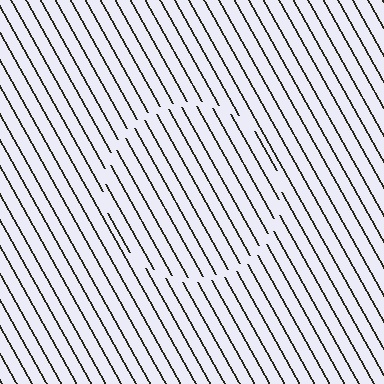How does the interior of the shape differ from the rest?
The interior of the shape contains the same grating, shifted by half a period — the contour is defined by the phase discontinuity where line-ends from the inner and outer gratings abut.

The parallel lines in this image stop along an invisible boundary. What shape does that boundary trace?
An illusory circle. The interior of the shape contains the same grating, shifted by half a period — the contour is defined by the phase discontinuity where line-ends from the inner and outer gratings abut.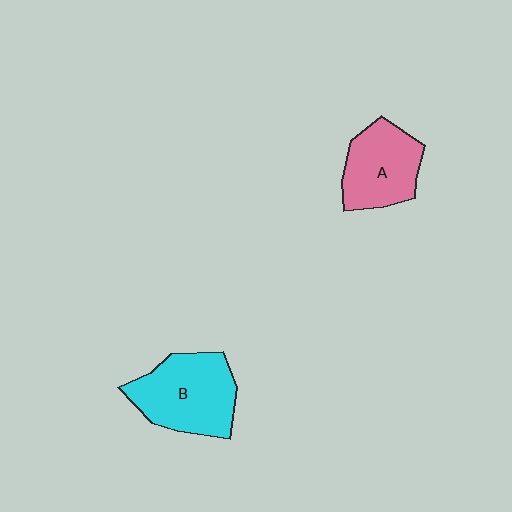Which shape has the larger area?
Shape B (cyan).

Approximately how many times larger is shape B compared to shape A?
Approximately 1.3 times.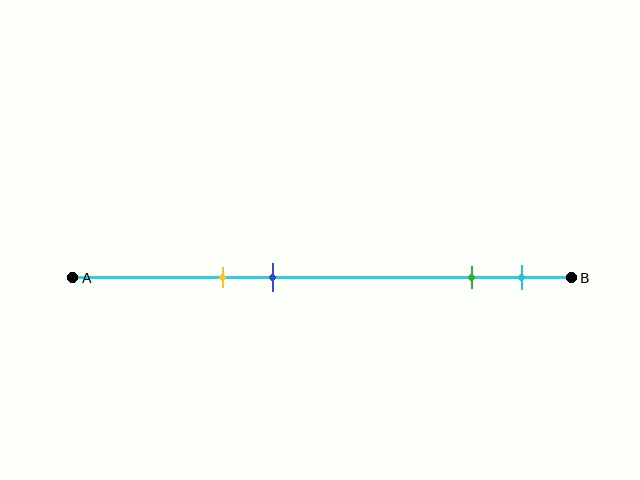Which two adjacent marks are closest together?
The green and cyan marks are the closest adjacent pair.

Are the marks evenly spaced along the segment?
No, the marks are not evenly spaced.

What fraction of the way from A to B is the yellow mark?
The yellow mark is approximately 30% (0.3) of the way from A to B.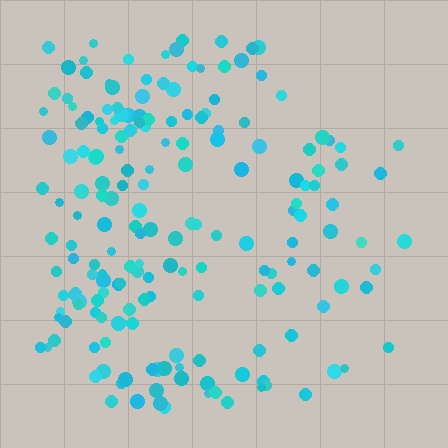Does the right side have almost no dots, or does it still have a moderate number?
Still a moderate number, just noticeably fewer than the left.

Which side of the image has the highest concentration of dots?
The left.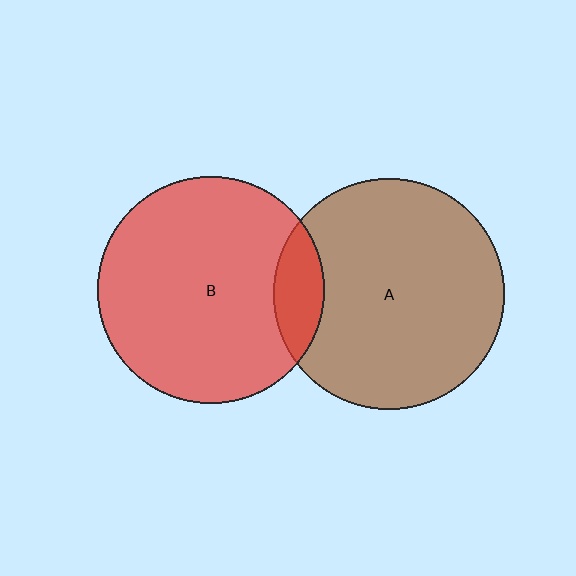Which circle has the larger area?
Circle A (brown).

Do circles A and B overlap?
Yes.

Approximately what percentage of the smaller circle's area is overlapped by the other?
Approximately 10%.